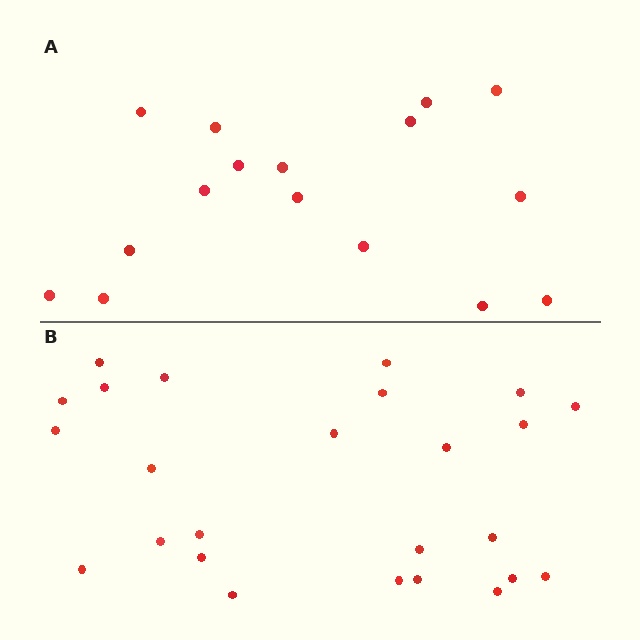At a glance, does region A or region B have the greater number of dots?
Region B (the bottom region) has more dots.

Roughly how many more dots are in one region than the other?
Region B has roughly 8 or so more dots than region A.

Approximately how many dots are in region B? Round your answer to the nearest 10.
About 20 dots. (The exact count is 25, which rounds to 20.)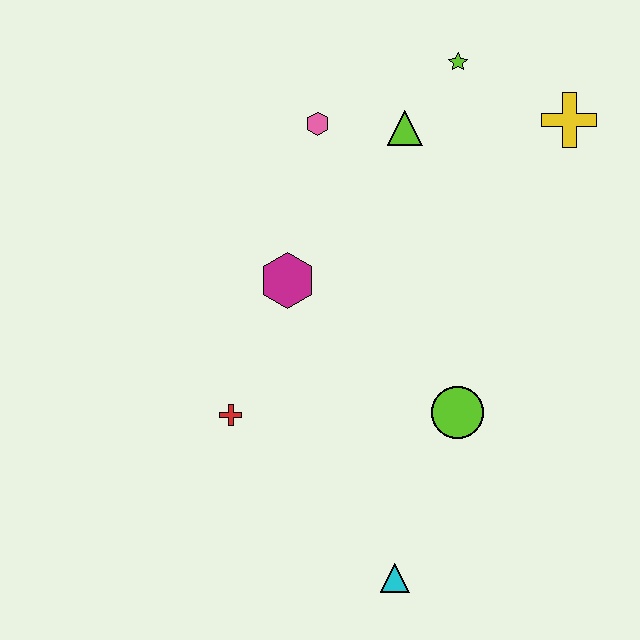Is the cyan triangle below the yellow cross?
Yes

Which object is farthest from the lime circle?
The lime star is farthest from the lime circle.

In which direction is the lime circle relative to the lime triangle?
The lime circle is below the lime triangle.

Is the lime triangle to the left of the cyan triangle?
No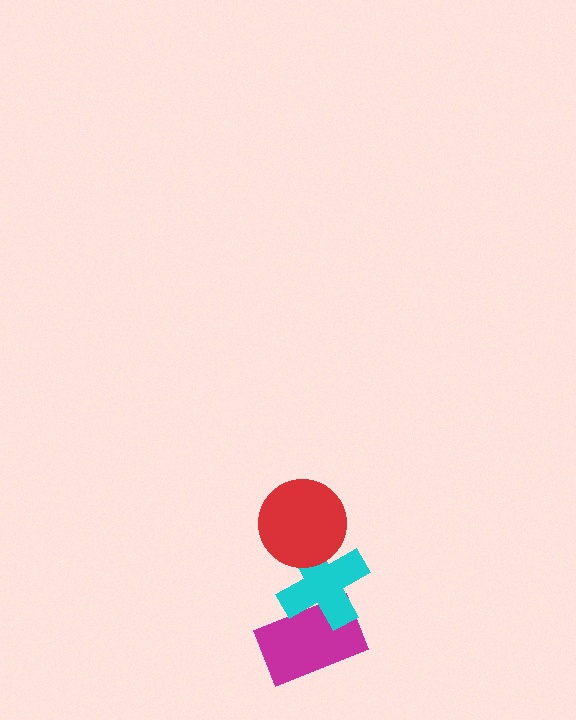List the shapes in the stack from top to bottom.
From top to bottom: the red circle, the cyan cross, the magenta rectangle.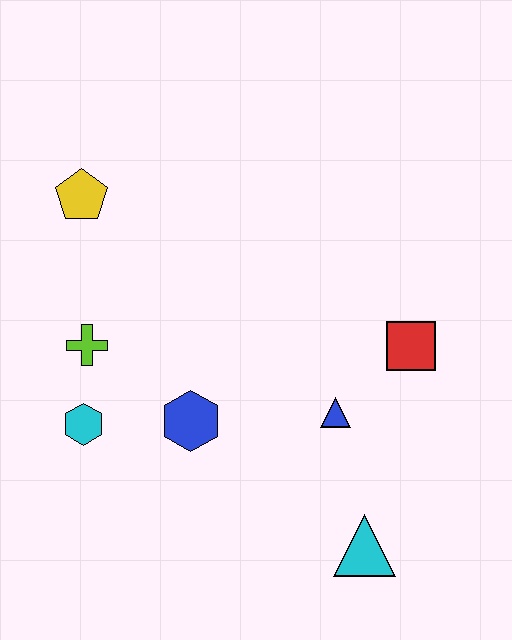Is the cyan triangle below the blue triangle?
Yes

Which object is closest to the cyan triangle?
The blue triangle is closest to the cyan triangle.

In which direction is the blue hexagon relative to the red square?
The blue hexagon is to the left of the red square.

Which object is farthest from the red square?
The yellow pentagon is farthest from the red square.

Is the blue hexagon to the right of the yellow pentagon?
Yes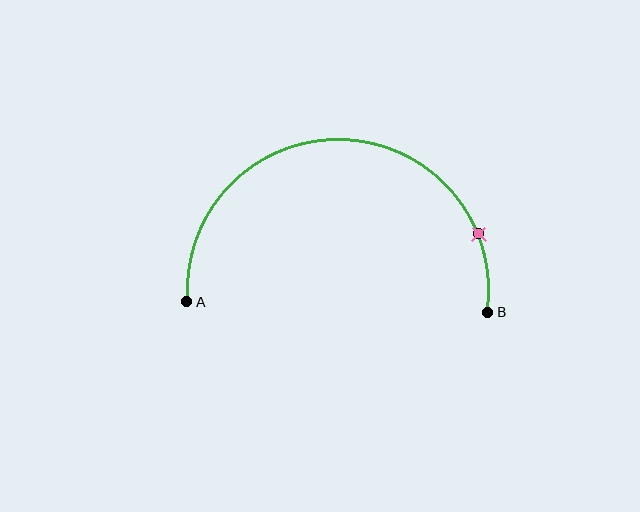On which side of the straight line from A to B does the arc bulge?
The arc bulges above the straight line connecting A and B.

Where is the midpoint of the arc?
The arc midpoint is the point on the curve farthest from the straight line joining A and B. It sits above that line.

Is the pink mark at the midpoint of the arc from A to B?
No. The pink mark lies on the arc but is closer to endpoint B. The arc midpoint would be at the point on the curve equidistant along the arc from both A and B.